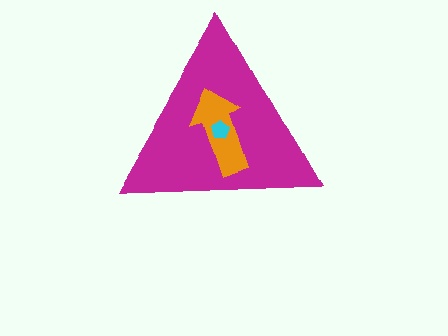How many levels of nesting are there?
3.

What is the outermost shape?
The magenta triangle.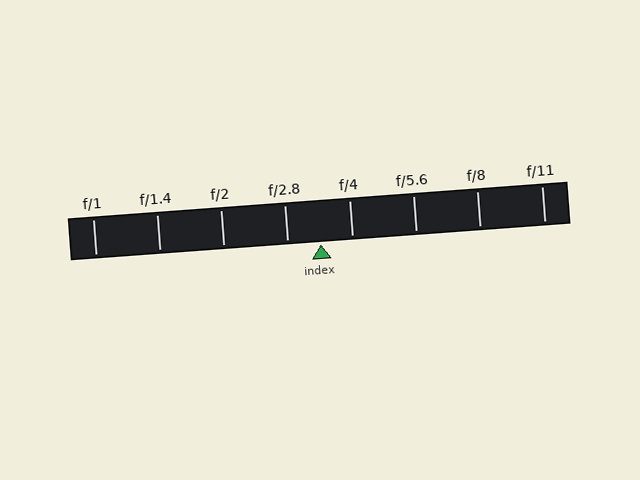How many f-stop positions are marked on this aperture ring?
There are 8 f-stop positions marked.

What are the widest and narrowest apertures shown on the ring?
The widest aperture shown is f/1 and the narrowest is f/11.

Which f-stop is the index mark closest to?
The index mark is closest to f/4.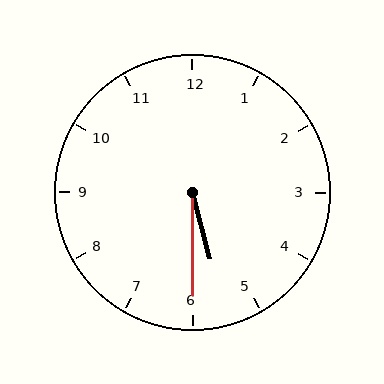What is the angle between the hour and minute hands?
Approximately 15 degrees.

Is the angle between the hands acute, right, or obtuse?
It is acute.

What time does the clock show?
5:30.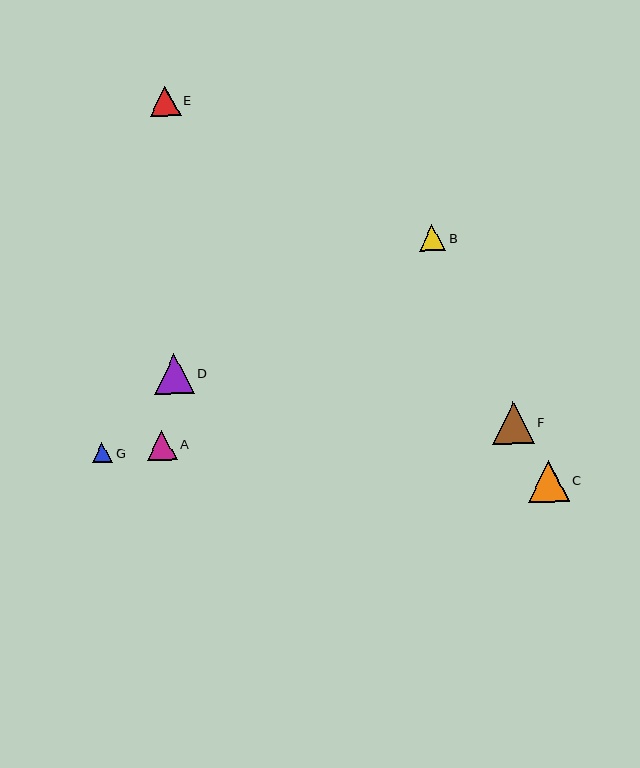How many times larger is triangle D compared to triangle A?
Triangle D is approximately 1.3 times the size of triangle A.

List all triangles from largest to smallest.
From largest to smallest: F, C, D, A, E, B, G.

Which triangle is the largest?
Triangle F is the largest with a size of approximately 42 pixels.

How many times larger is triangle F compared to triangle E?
Triangle F is approximately 1.4 times the size of triangle E.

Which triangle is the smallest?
Triangle G is the smallest with a size of approximately 20 pixels.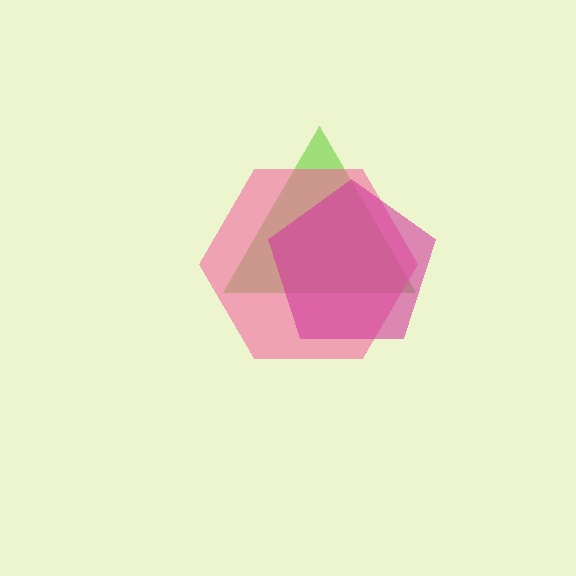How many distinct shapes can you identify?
There are 3 distinct shapes: a lime triangle, a pink hexagon, a magenta pentagon.